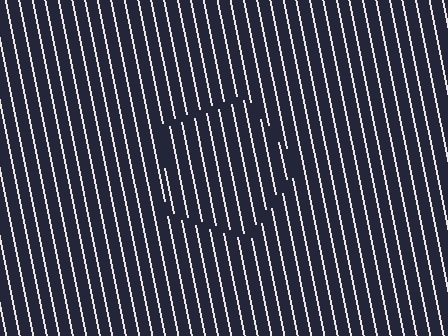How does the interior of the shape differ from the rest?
The interior of the shape contains the same grating, shifted by half a period — the contour is defined by the phase discontinuity where line-ends from the inner and outer gratings abut.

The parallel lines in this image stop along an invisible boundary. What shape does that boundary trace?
An illusory pentagon. The interior of the shape contains the same grating, shifted by half a period — the contour is defined by the phase discontinuity where line-ends from the inner and outer gratings abut.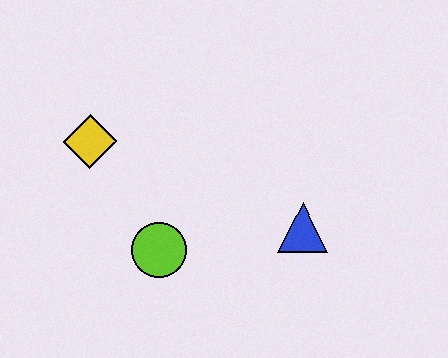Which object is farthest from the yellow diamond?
The blue triangle is farthest from the yellow diamond.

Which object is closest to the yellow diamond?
The lime circle is closest to the yellow diamond.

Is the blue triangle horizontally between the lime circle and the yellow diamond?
No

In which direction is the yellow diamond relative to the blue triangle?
The yellow diamond is to the left of the blue triangle.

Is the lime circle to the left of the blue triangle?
Yes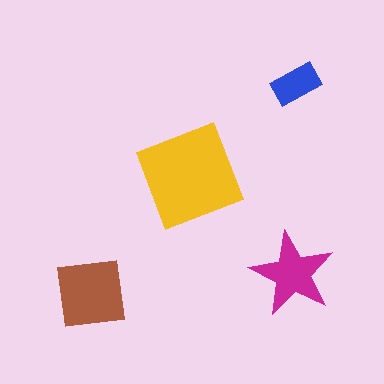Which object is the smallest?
The blue rectangle.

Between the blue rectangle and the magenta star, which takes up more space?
The magenta star.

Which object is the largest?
The yellow square.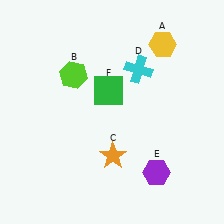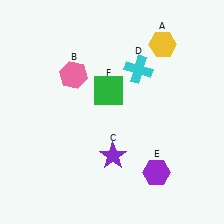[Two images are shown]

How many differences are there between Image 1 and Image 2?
There are 2 differences between the two images.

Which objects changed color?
B changed from lime to pink. C changed from orange to purple.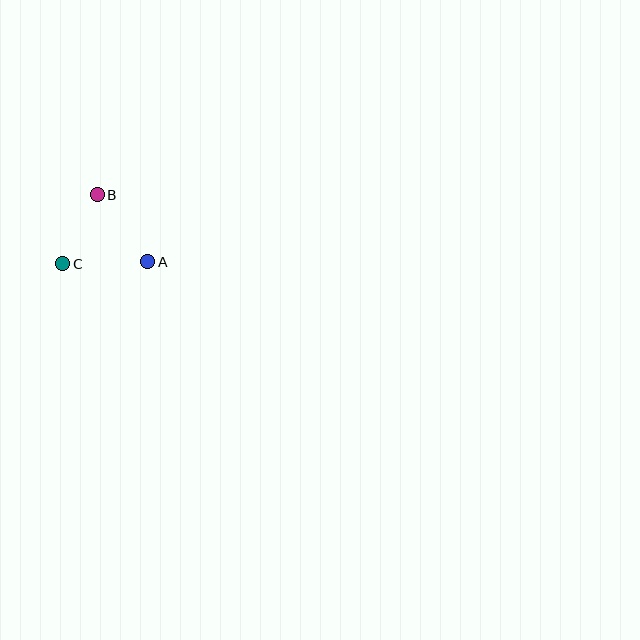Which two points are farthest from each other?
Points A and C are farthest from each other.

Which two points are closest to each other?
Points B and C are closest to each other.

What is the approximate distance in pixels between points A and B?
The distance between A and B is approximately 84 pixels.